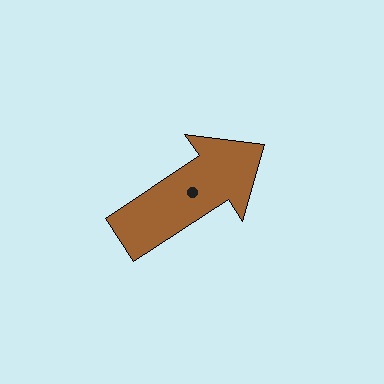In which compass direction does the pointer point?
Northeast.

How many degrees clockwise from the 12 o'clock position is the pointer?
Approximately 56 degrees.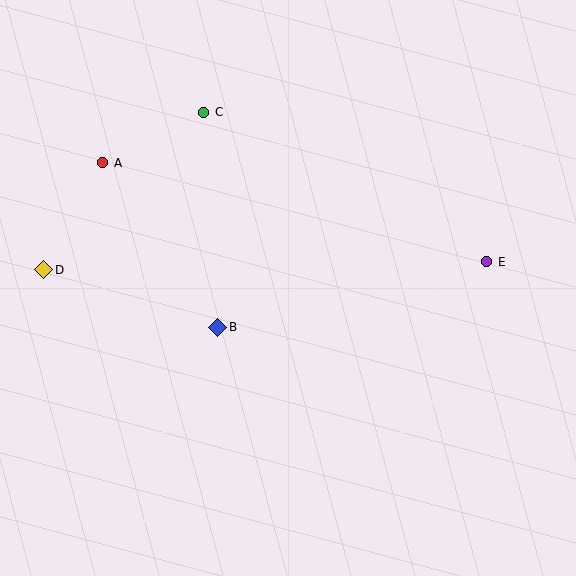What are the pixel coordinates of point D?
Point D is at (44, 270).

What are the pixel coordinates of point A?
Point A is at (103, 163).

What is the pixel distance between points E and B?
The distance between E and B is 277 pixels.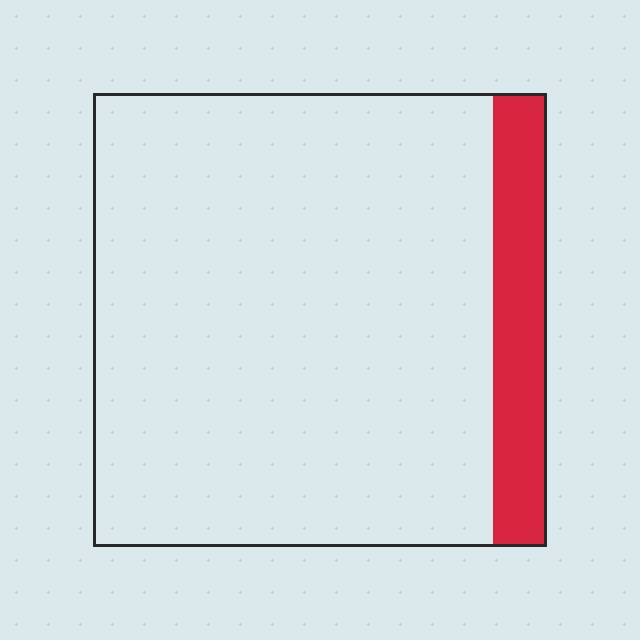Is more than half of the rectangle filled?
No.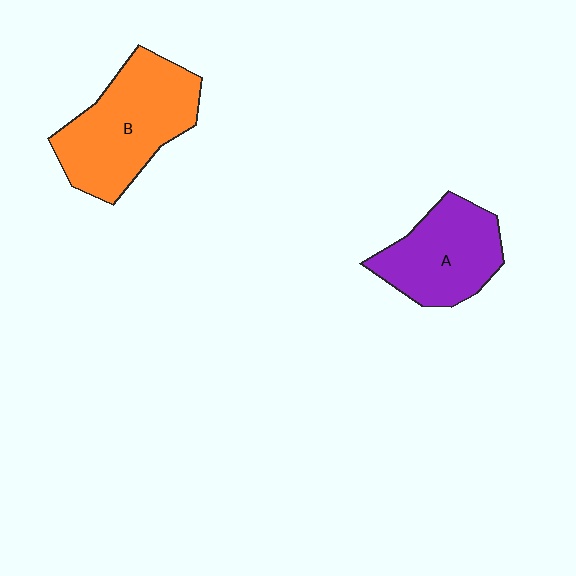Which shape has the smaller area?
Shape A (purple).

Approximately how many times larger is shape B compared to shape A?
Approximately 1.3 times.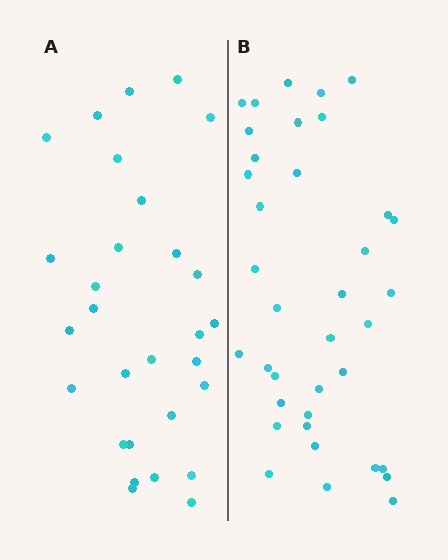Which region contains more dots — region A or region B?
Region B (the right region) has more dots.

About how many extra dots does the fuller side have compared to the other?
Region B has roughly 8 or so more dots than region A.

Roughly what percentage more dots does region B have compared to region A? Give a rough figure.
About 30% more.